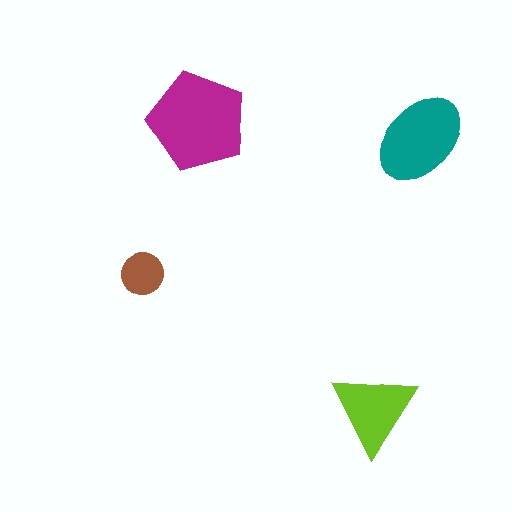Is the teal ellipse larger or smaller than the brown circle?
Larger.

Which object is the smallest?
The brown circle.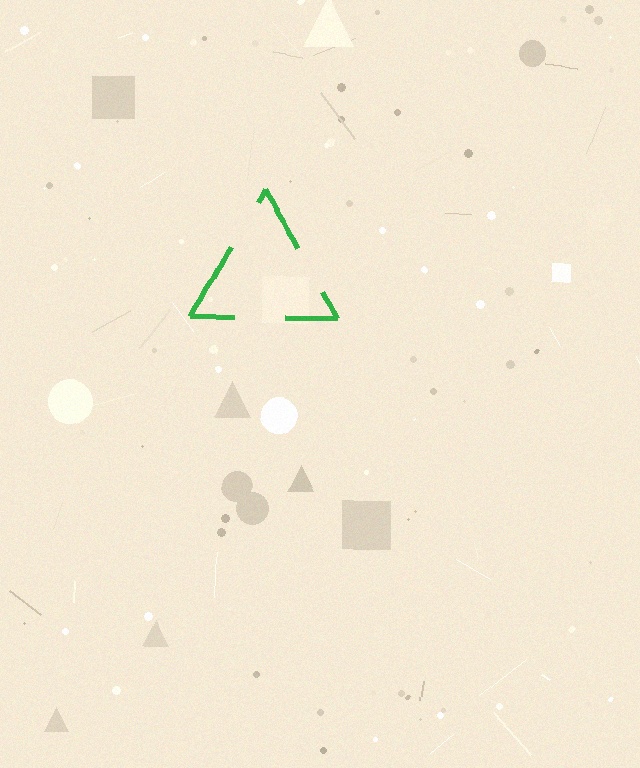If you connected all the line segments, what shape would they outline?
They would outline a triangle.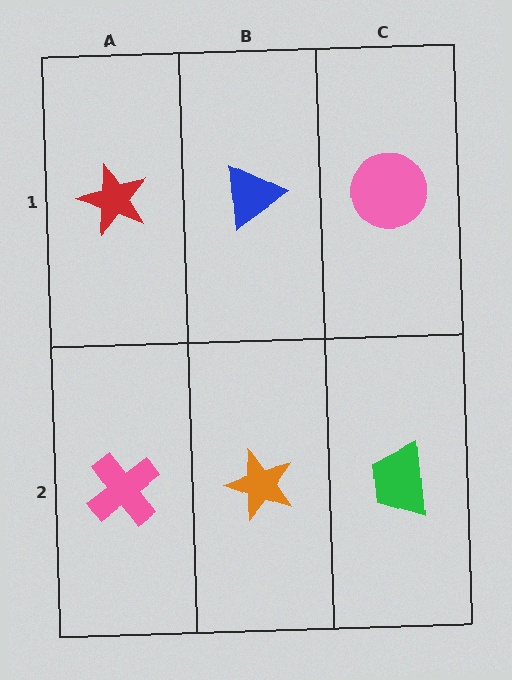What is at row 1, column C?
A pink circle.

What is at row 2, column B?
An orange star.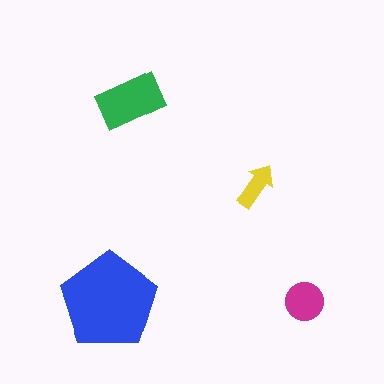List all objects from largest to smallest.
The blue pentagon, the green rectangle, the magenta circle, the yellow arrow.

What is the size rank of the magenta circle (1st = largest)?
3rd.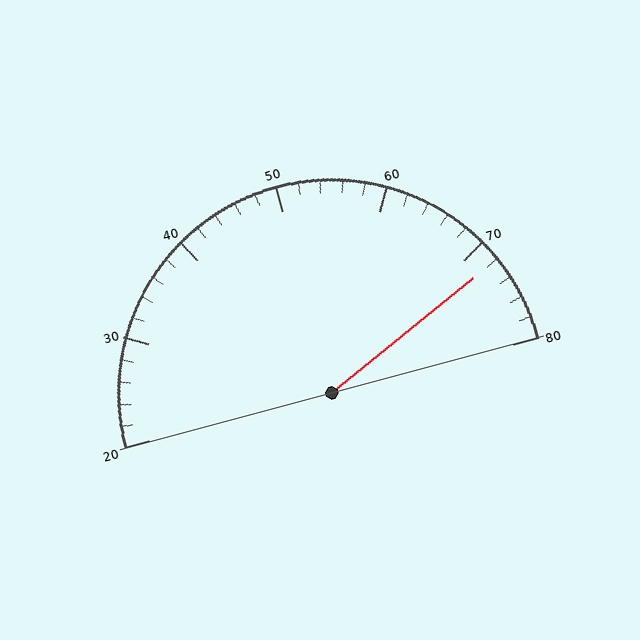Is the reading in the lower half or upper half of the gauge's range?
The reading is in the upper half of the range (20 to 80).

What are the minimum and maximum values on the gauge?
The gauge ranges from 20 to 80.